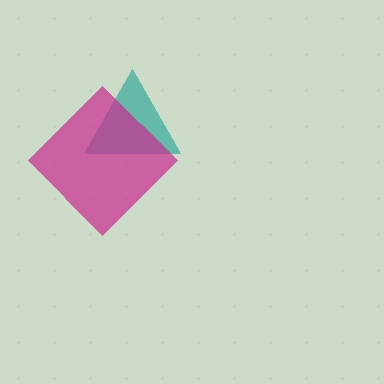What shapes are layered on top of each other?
The layered shapes are: a teal triangle, a magenta diamond.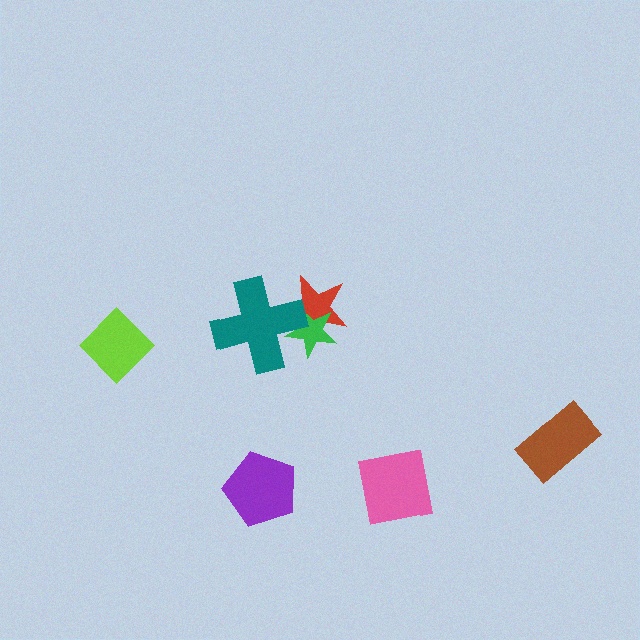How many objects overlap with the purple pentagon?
0 objects overlap with the purple pentagon.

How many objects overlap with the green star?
2 objects overlap with the green star.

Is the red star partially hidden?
Yes, it is partially covered by another shape.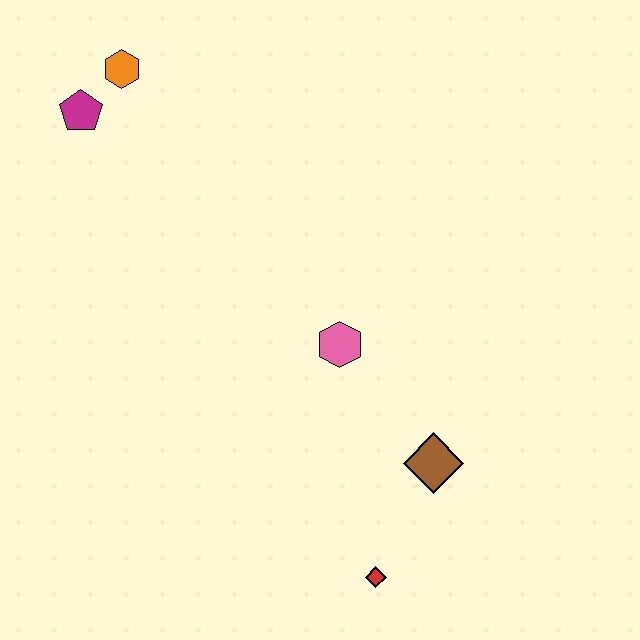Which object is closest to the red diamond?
The brown diamond is closest to the red diamond.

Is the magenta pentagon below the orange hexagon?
Yes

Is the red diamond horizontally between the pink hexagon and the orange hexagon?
No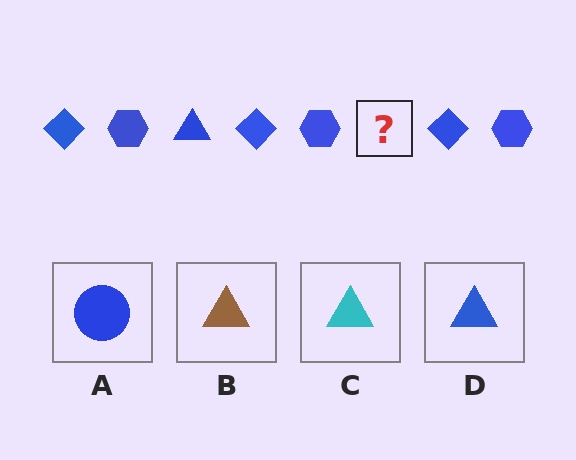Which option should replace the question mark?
Option D.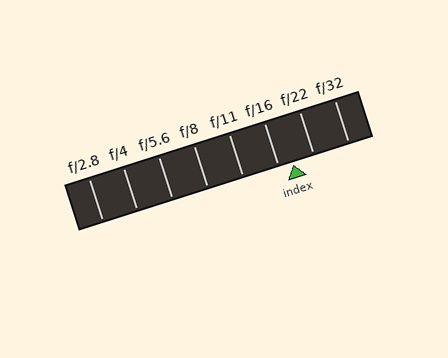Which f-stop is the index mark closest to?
The index mark is closest to f/16.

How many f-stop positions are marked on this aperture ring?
There are 8 f-stop positions marked.